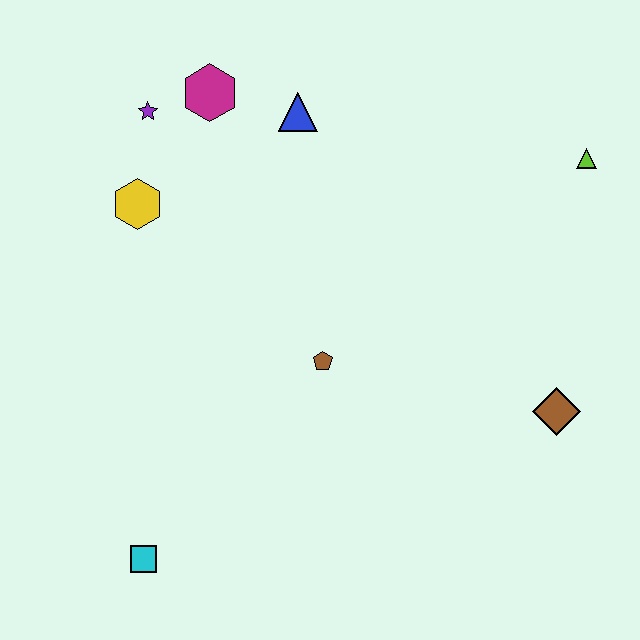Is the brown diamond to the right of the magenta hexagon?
Yes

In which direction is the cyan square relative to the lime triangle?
The cyan square is to the left of the lime triangle.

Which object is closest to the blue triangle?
The magenta hexagon is closest to the blue triangle.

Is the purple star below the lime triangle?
No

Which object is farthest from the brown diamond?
The purple star is farthest from the brown diamond.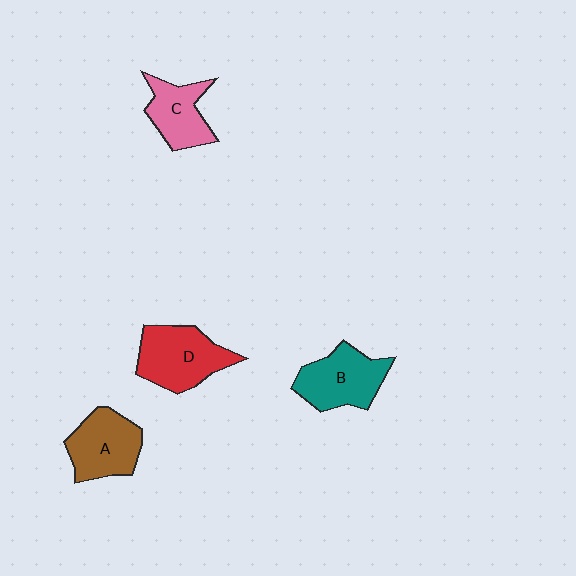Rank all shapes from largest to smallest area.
From largest to smallest: D (red), B (teal), A (brown), C (pink).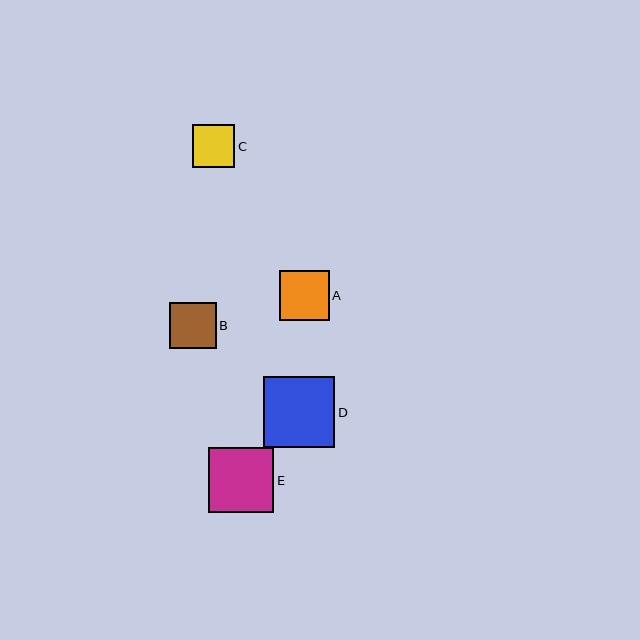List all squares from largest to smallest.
From largest to smallest: D, E, A, B, C.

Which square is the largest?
Square D is the largest with a size of approximately 71 pixels.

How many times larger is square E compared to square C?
Square E is approximately 1.5 times the size of square C.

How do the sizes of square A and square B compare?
Square A and square B are approximately the same size.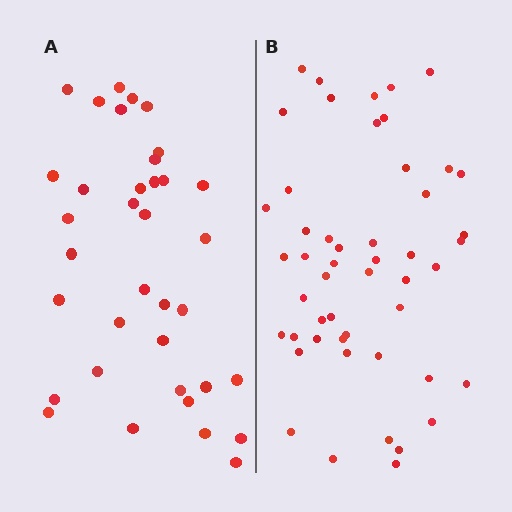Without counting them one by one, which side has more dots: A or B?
Region B (the right region) has more dots.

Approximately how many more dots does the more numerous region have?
Region B has approximately 15 more dots than region A.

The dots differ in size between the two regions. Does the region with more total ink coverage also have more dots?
No. Region A has more total ink coverage because its dots are larger, but region B actually contains more individual dots. Total area can be misleading — the number of items is what matters here.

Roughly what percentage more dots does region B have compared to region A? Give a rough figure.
About 40% more.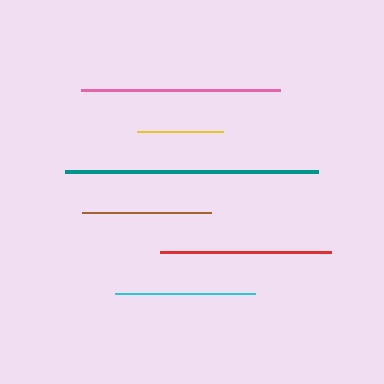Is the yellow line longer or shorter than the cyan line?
The cyan line is longer than the yellow line.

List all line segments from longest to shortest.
From longest to shortest: teal, pink, red, cyan, brown, yellow.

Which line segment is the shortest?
The yellow line is the shortest at approximately 86 pixels.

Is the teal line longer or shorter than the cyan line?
The teal line is longer than the cyan line.